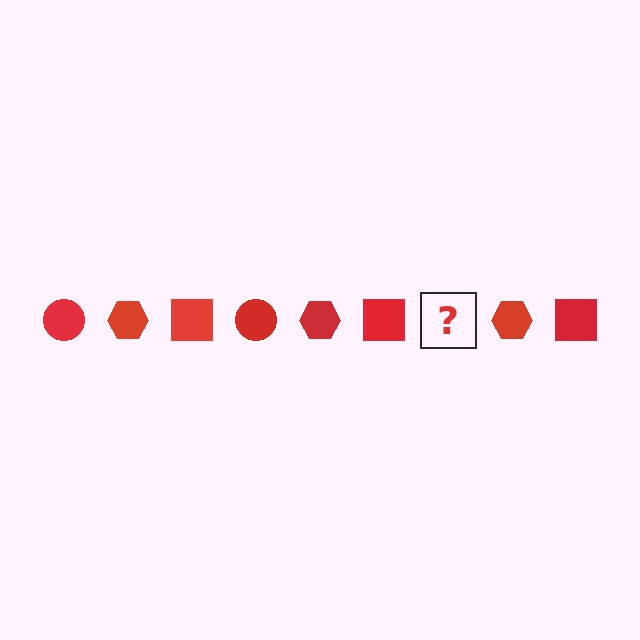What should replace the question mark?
The question mark should be replaced with a red circle.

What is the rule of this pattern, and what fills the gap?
The rule is that the pattern cycles through circle, hexagon, square shapes in red. The gap should be filled with a red circle.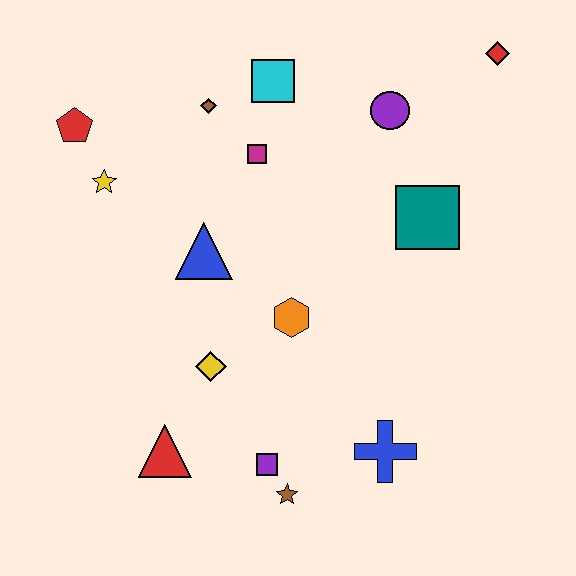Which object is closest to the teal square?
The purple circle is closest to the teal square.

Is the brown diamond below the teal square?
No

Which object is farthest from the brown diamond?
The brown star is farthest from the brown diamond.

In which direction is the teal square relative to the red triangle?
The teal square is to the right of the red triangle.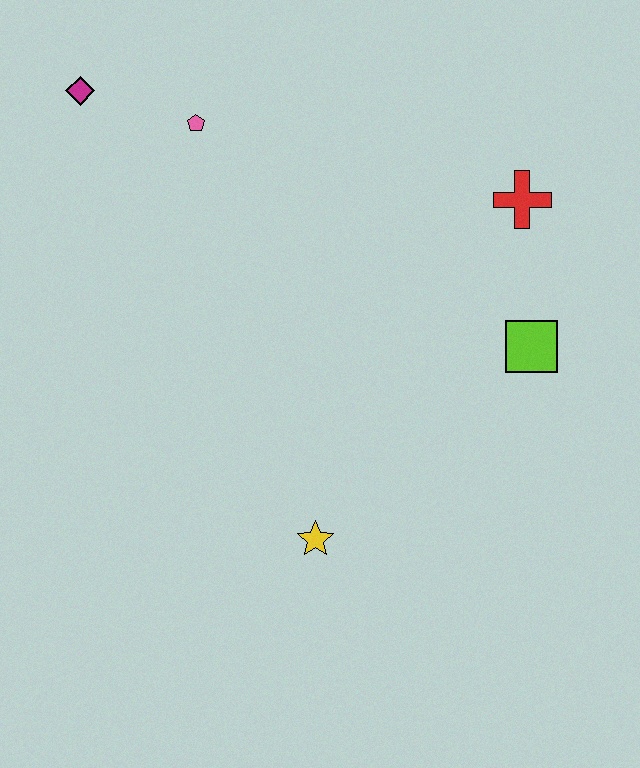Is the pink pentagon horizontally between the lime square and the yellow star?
No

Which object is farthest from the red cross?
The magenta diamond is farthest from the red cross.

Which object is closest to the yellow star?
The lime square is closest to the yellow star.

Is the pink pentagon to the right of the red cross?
No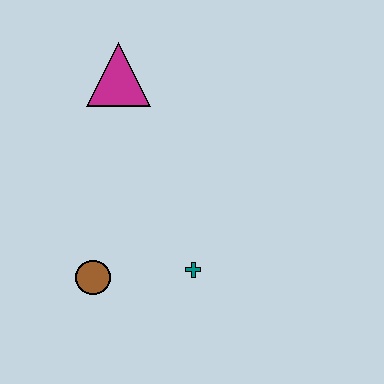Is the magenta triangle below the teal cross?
No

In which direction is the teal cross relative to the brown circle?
The teal cross is to the right of the brown circle.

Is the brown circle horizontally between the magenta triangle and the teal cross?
No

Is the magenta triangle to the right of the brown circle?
Yes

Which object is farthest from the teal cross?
The magenta triangle is farthest from the teal cross.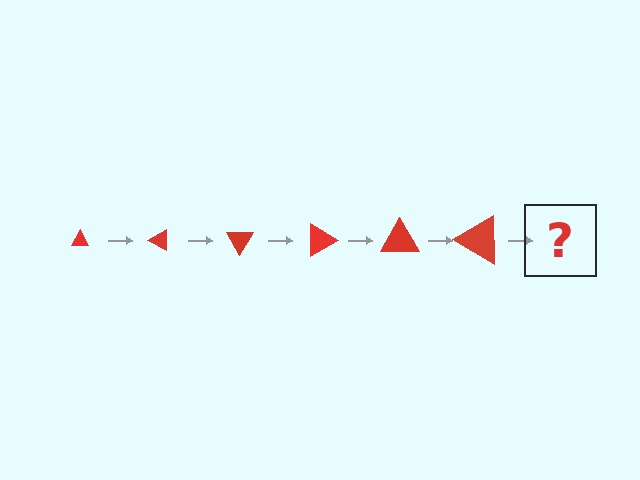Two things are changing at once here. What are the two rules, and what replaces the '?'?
The two rules are that the triangle grows larger each step and it rotates 30 degrees each step. The '?' should be a triangle, larger than the previous one and rotated 180 degrees from the start.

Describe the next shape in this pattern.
It should be a triangle, larger than the previous one and rotated 180 degrees from the start.